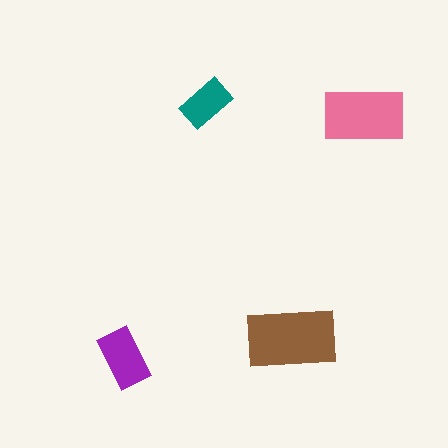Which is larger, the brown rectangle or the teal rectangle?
The brown one.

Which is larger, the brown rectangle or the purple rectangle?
The brown one.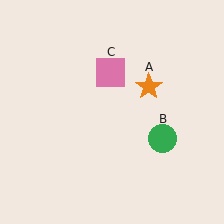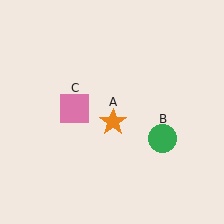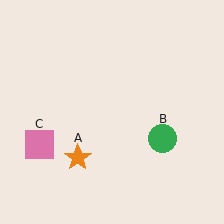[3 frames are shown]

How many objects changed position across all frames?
2 objects changed position: orange star (object A), pink square (object C).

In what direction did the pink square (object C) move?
The pink square (object C) moved down and to the left.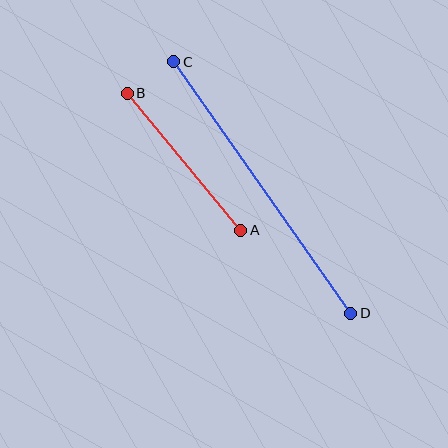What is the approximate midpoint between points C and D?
The midpoint is at approximately (262, 188) pixels.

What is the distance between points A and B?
The distance is approximately 178 pixels.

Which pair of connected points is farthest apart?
Points C and D are farthest apart.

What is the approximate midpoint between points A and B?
The midpoint is at approximately (184, 162) pixels.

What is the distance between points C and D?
The distance is approximately 307 pixels.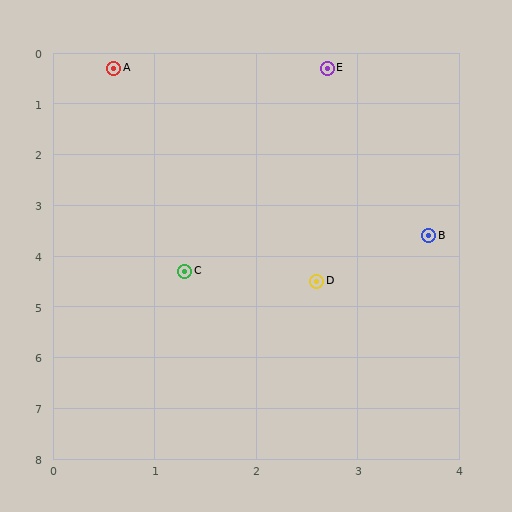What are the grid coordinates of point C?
Point C is at approximately (1.3, 4.3).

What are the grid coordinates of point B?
Point B is at approximately (3.7, 3.6).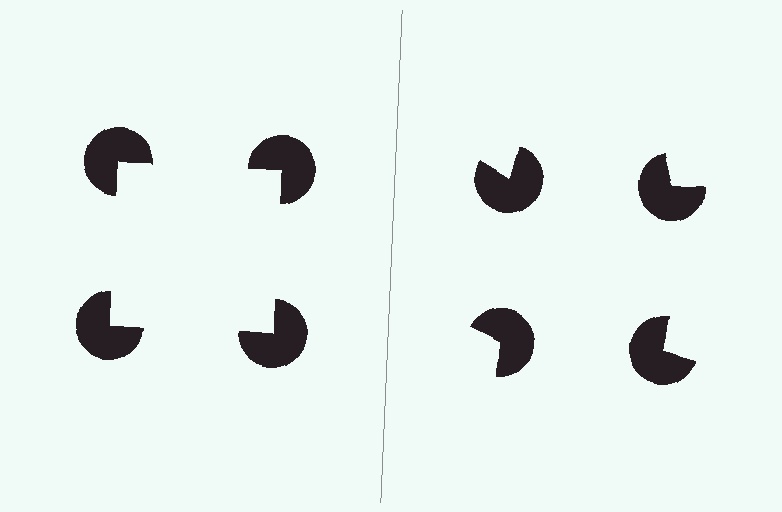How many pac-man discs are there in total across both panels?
8 — 4 on each side.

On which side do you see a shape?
An illusory square appears on the left side. On the right side the wedge cuts are rotated, so no coherent shape forms.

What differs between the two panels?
The pac-man discs are positioned identically on both sides; only the wedge orientations differ. On the left they align to a square; on the right they are misaligned.